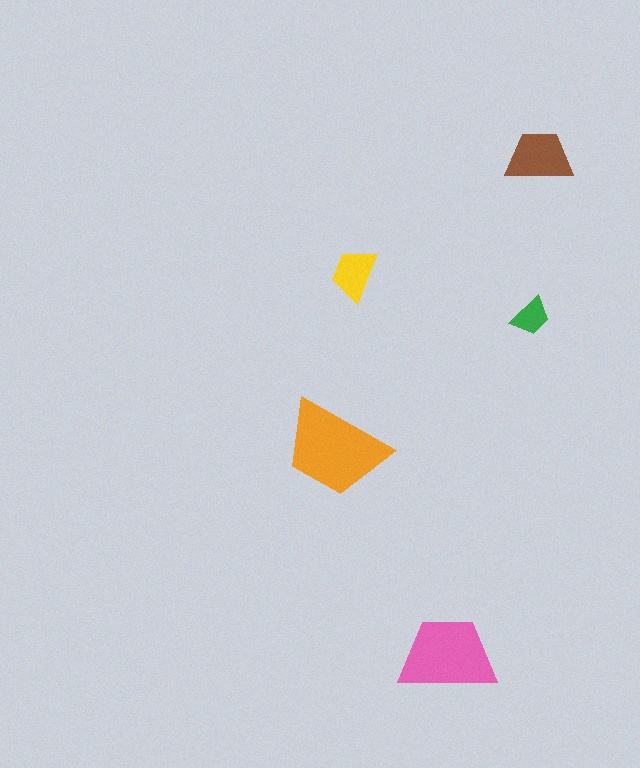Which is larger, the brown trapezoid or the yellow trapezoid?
The brown one.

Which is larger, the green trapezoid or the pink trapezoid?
The pink one.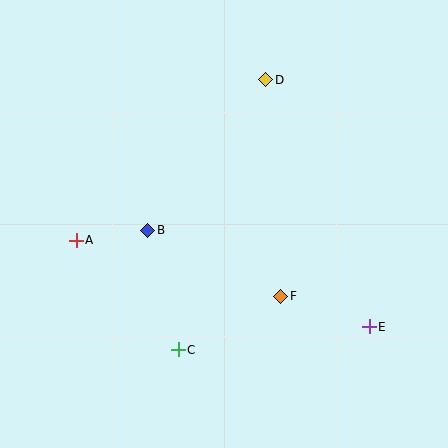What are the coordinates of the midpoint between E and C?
The midpoint between E and C is at (274, 338).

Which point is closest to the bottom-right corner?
Point E is closest to the bottom-right corner.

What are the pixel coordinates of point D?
Point D is at (266, 80).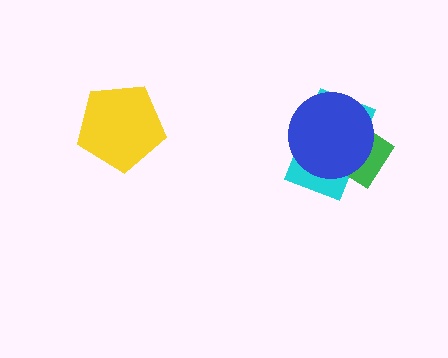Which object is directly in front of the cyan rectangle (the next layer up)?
The green diamond is directly in front of the cyan rectangle.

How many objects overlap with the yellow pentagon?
0 objects overlap with the yellow pentagon.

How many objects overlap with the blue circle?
2 objects overlap with the blue circle.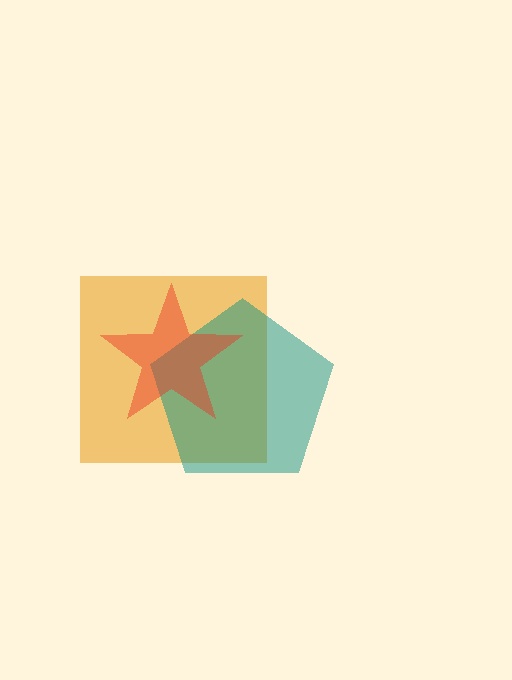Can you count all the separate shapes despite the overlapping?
Yes, there are 3 separate shapes.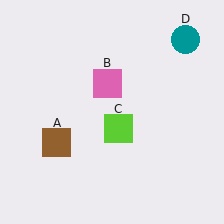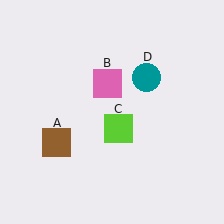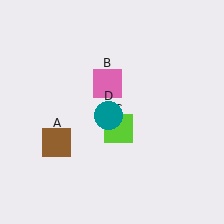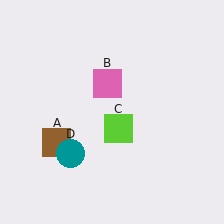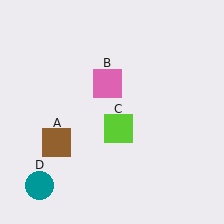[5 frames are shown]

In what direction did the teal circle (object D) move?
The teal circle (object D) moved down and to the left.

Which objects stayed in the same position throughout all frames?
Brown square (object A) and pink square (object B) and lime square (object C) remained stationary.